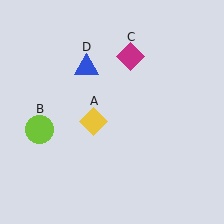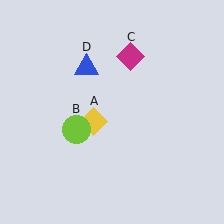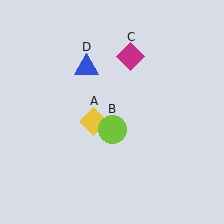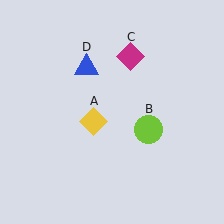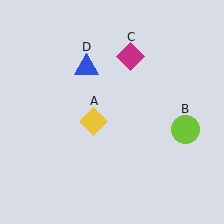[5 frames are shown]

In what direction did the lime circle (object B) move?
The lime circle (object B) moved right.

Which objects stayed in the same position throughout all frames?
Yellow diamond (object A) and magenta diamond (object C) and blue triangle (object D) remained stationary.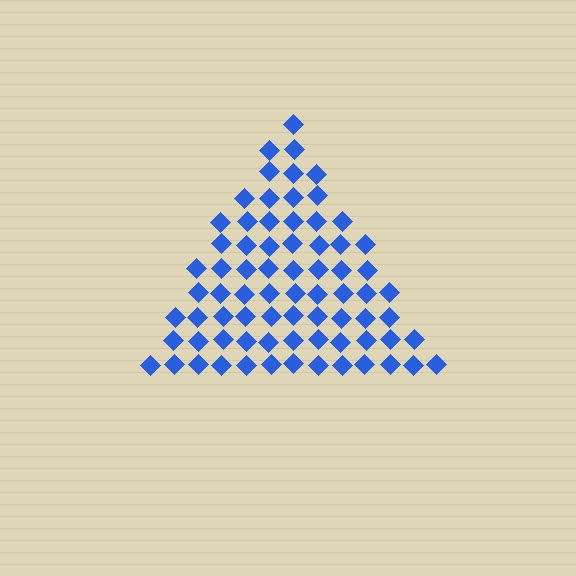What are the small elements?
The small elements are diamonds.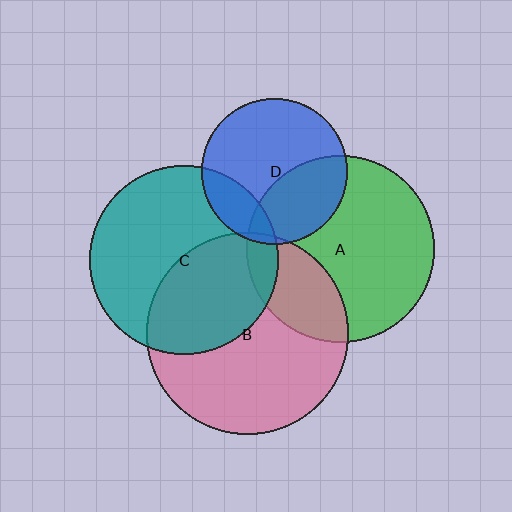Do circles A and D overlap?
Yes.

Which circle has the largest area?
Circle B (pink).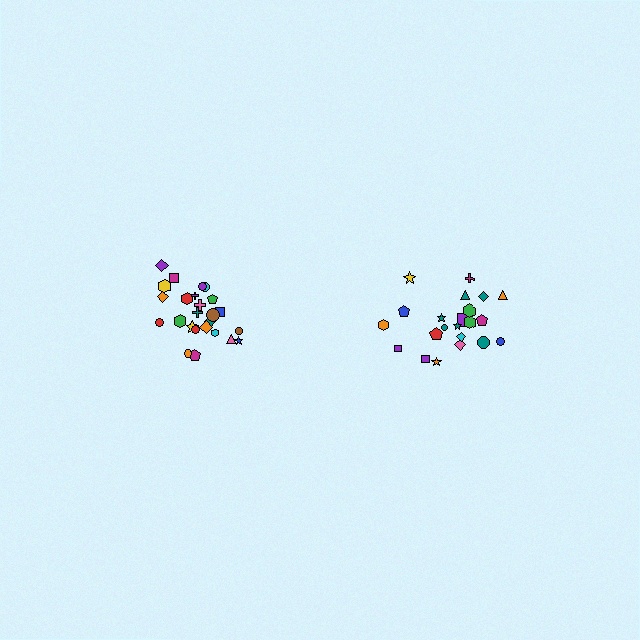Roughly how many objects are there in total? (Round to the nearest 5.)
Roughly 45 objects in total.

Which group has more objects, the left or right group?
The left group.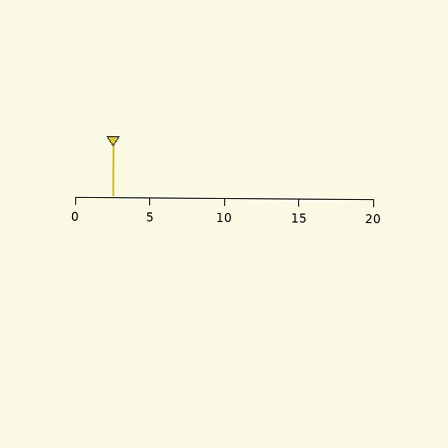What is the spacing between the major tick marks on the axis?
The major ticks are spaced 5 apart.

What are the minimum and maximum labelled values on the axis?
The axis runs from 0 to 20.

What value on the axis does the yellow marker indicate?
The marker indicates approximately 2.5.